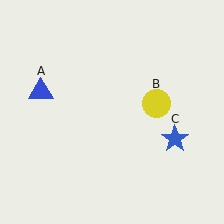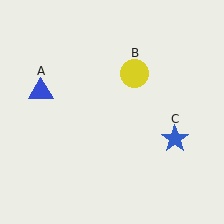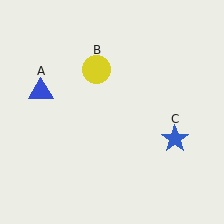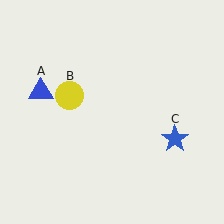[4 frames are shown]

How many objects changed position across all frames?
1 object changed position: yellow circle (object B).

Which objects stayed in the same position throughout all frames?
Blue triangle (object A) and blue star (object C) remained stationary.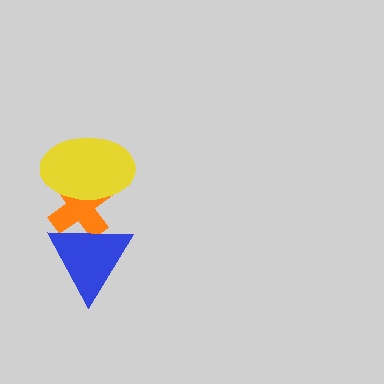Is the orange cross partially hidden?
Yes, it is partially covered by another shape.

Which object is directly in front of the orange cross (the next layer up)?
The yellow ellipse is directly in front of the orange cross.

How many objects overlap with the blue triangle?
1 object overlaps with the blue triangle.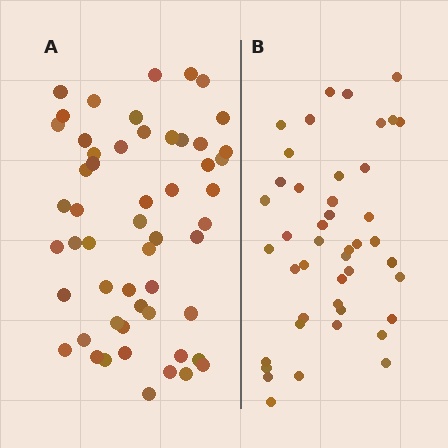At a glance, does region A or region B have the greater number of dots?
Region A (the left region) has more dots.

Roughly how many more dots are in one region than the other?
Region A has roughly 10 or so more dots than region B.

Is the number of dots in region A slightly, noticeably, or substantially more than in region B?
Region A has only slightly more — the two regions are fairly close. The ratio is roughly 1.2 to 1.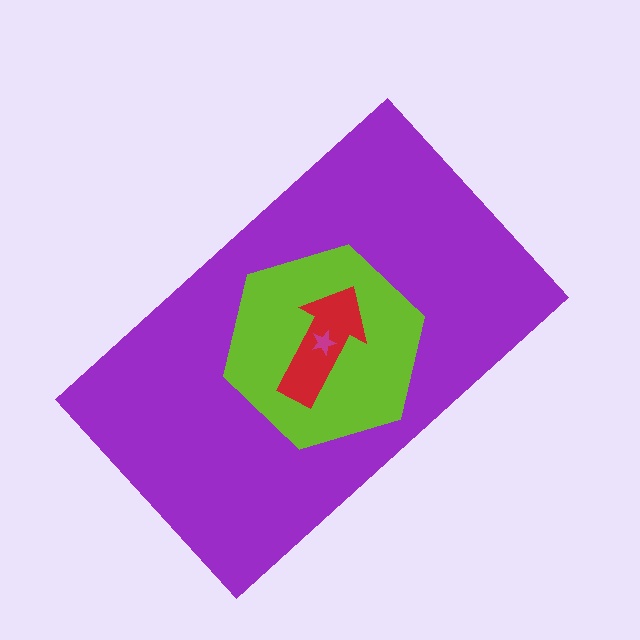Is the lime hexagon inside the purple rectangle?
Yes.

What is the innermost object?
The magenta star.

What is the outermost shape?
The purple rectangle.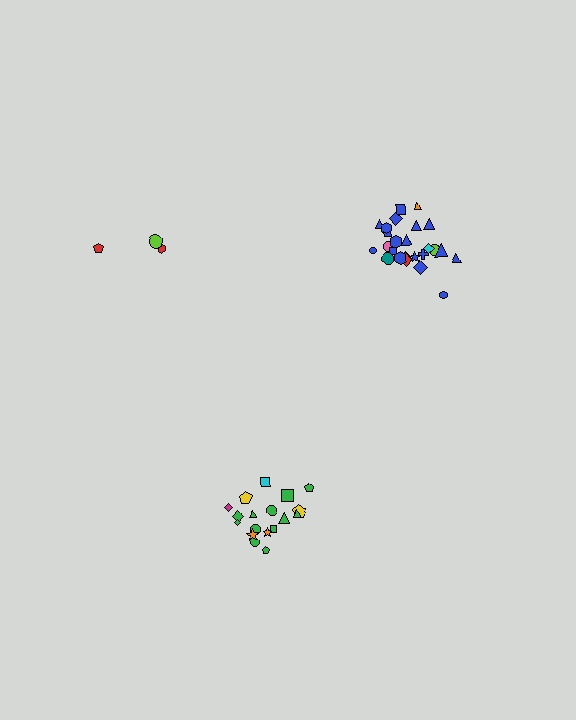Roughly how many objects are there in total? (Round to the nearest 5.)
Roughly 45 objects in total.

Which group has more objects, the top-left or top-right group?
The top-right group.